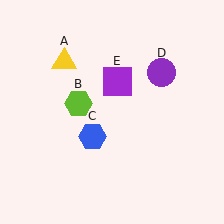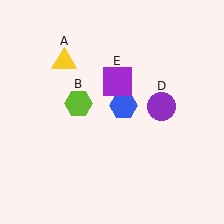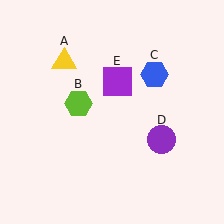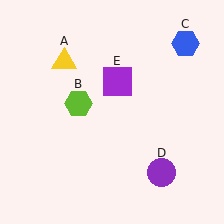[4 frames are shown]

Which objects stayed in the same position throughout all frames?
Yellow triangle (object A) and lime hexagon (object B) and purple square (object E) remained stationary.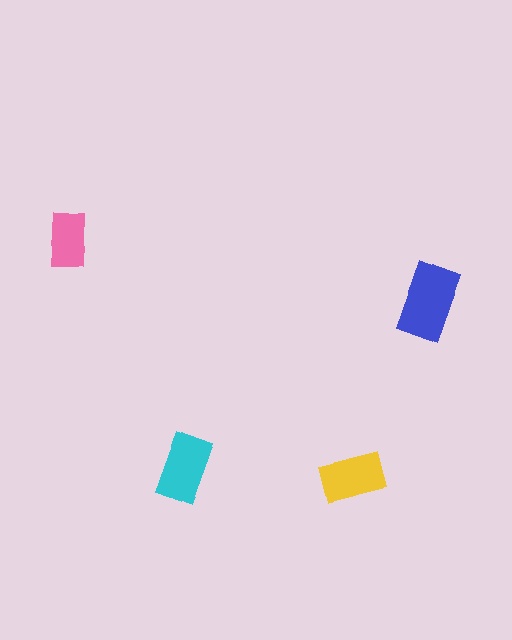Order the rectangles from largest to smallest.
the blue one, the cyan one, the yellow one, the pink one.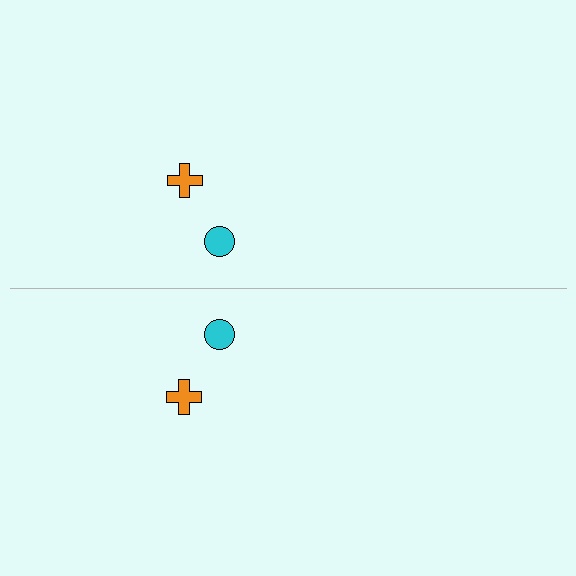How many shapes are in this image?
There are 4 shapes in this image.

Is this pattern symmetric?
Yes, this pattern has bilateral (reflection) symmetry.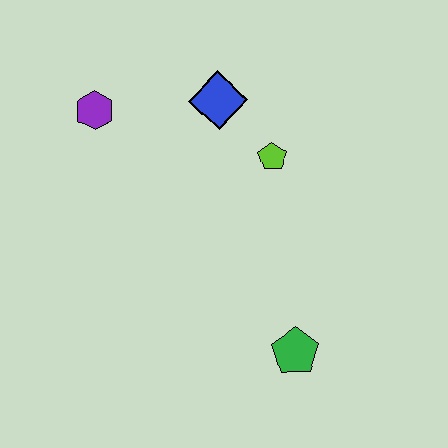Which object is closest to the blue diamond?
The lime pentagon is closest to the blue diamond.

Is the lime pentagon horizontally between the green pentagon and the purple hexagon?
Yes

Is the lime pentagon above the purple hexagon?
No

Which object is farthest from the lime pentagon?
The green pentagon is farthest from the lime pentagon.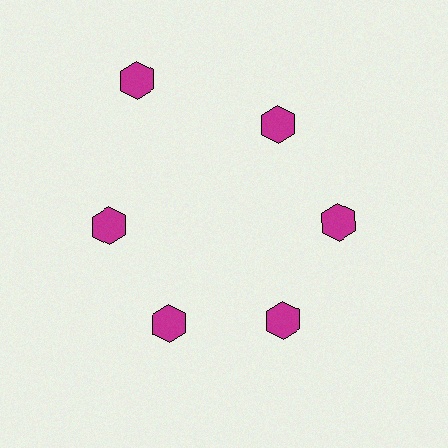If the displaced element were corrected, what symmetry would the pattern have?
It would have 6-fold rotational symmetry — the pattern would map onto itself every 60 degrees.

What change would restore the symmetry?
The symmetry would be restored by moving it inward, back onto the ring so that all 6 hexagons sit at equal angles and equal distance from the center.